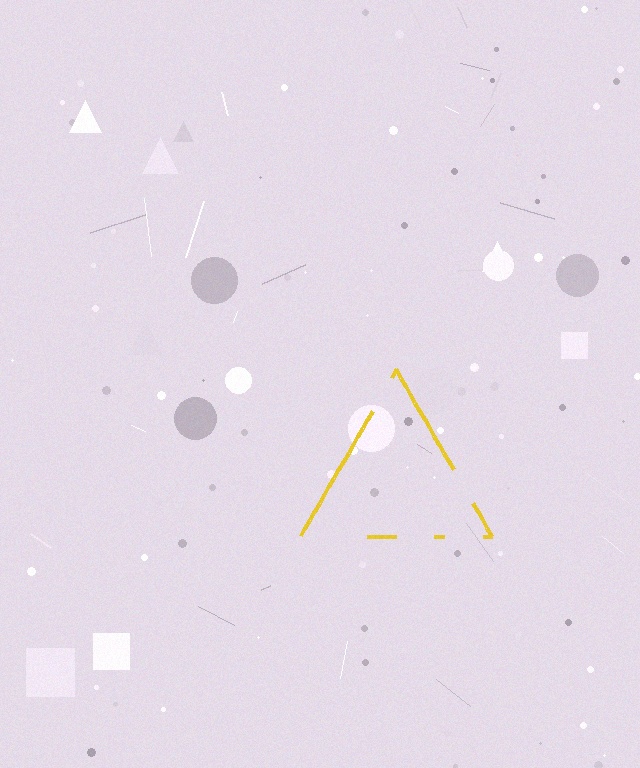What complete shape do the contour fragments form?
The contour fragments form a triangle.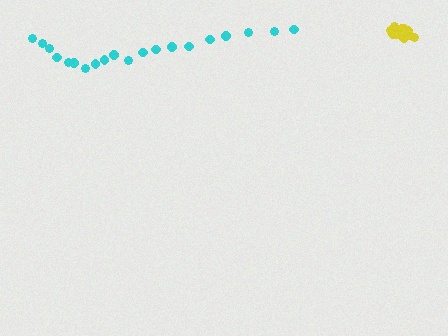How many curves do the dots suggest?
There are 2 distinct paths.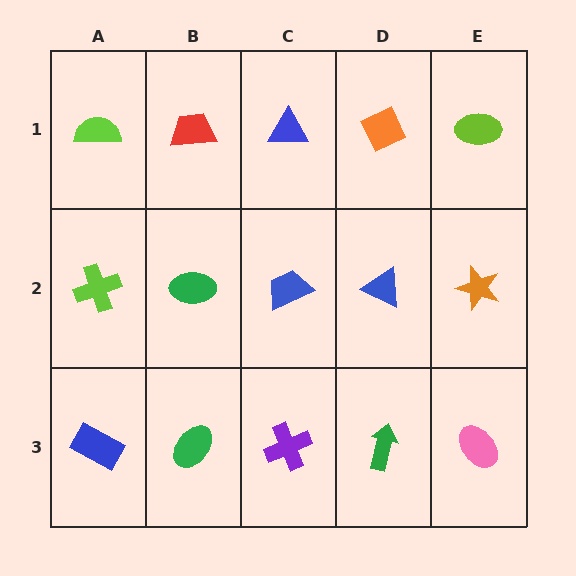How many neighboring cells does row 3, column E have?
2.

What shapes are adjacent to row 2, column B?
A red trapezoid (row 1, column B), a green ellipse (row 3, column B), a lime cross (row 2, column A), a blue trapezoid (row 2, column C).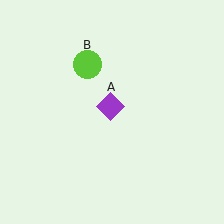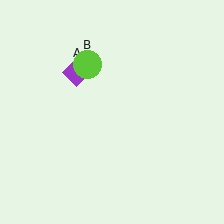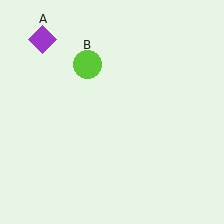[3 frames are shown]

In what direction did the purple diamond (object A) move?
The purple diamond (object A) moved up and to the left.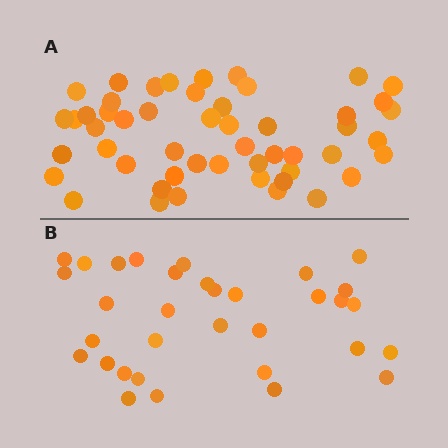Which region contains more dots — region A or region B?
Region A (the top region) has more dots.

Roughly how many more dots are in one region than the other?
Region A has approximately 20 more dots than region B.